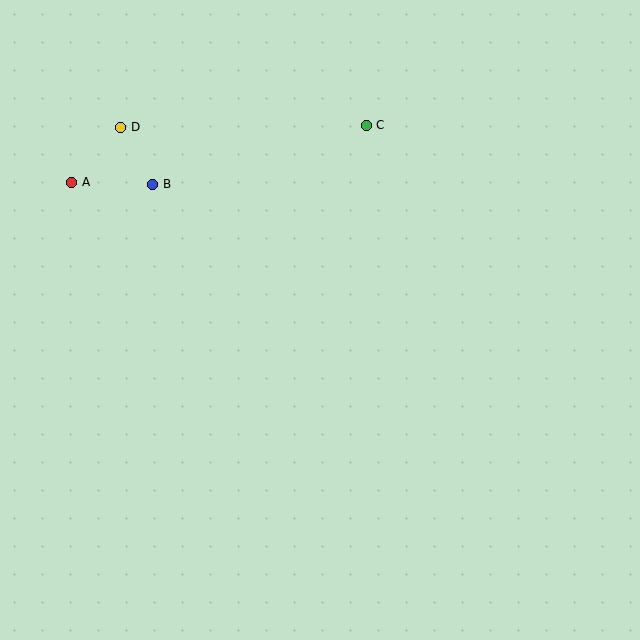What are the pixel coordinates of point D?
Point D is at (121, 127).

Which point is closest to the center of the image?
Point C at (366, 125) is closest to the center.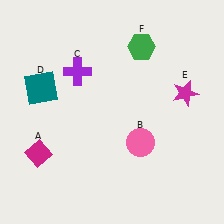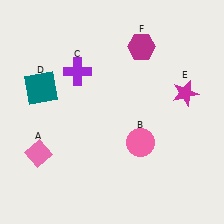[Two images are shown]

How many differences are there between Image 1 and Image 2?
There are 2 differences between the two images.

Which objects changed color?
A changed from magenta to pink. F changed from green to magenta.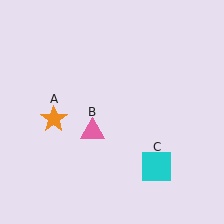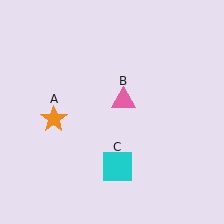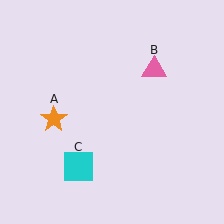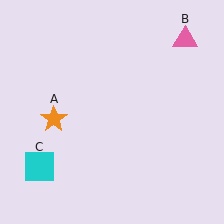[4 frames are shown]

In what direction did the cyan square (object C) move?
The cyan square (object C) moved left.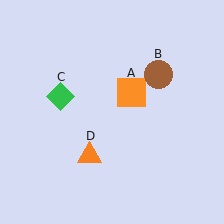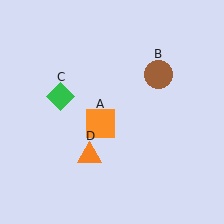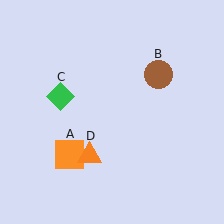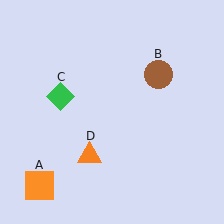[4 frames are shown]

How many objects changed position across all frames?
1 object changed position: orange square (object A).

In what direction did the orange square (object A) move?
The orange square (object A) moved down and to the left.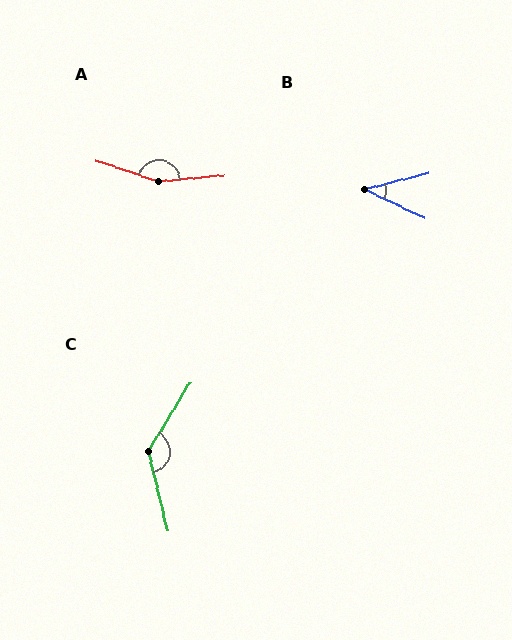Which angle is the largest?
A, at approximately 156 degrees.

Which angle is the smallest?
B, at approximately 40 degrees.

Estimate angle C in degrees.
Approximately 135 degrees.